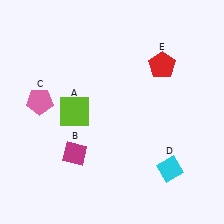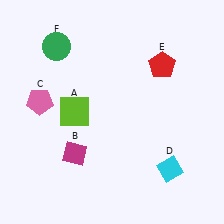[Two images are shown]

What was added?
A green circle (F) was added in Image 2.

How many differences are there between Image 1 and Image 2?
There is 1 difference between the two images.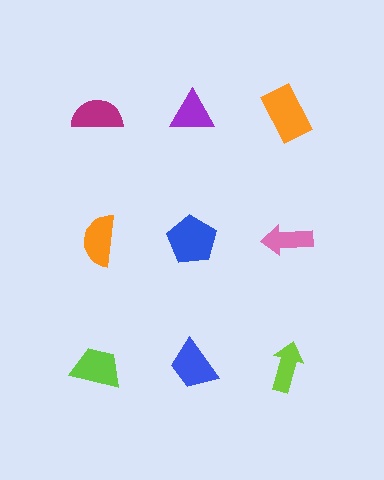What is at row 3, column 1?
A lime trapezoid.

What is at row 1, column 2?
A purple triangle.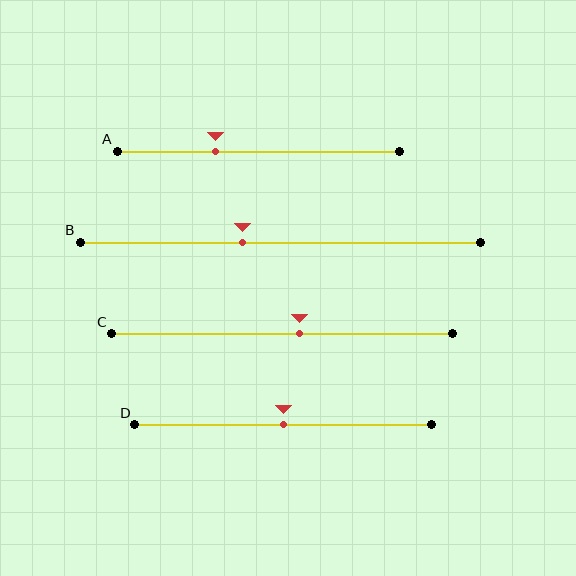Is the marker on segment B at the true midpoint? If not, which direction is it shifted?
No, the marker on segment B is shifted to the left by about 9% of the segment length.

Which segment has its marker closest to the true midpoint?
Segment D has its marker closest to the true midpoint.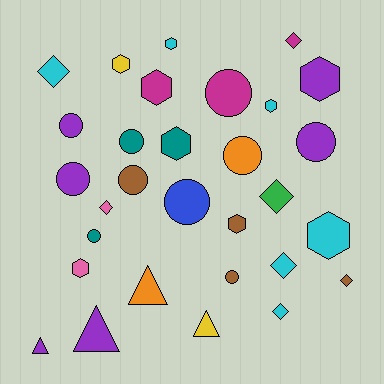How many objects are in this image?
There are 30 objects.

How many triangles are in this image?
There are 4 triangles.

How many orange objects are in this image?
There are 2 orange objects.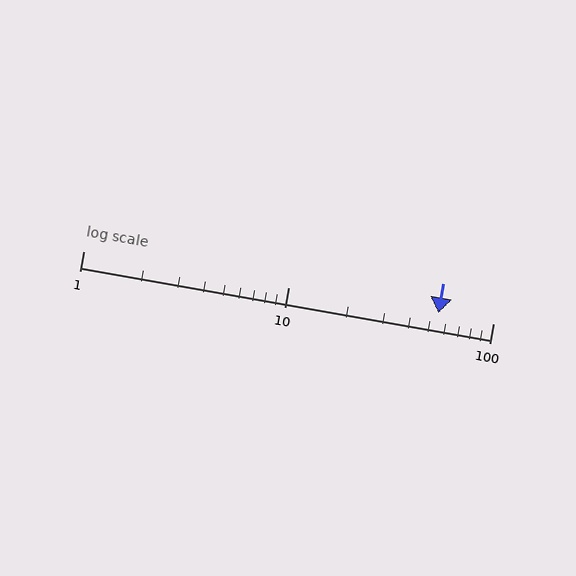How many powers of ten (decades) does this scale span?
The scale spans 2 decades, from 1 to 100.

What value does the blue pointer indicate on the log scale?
The pointer indicates approximately 54.